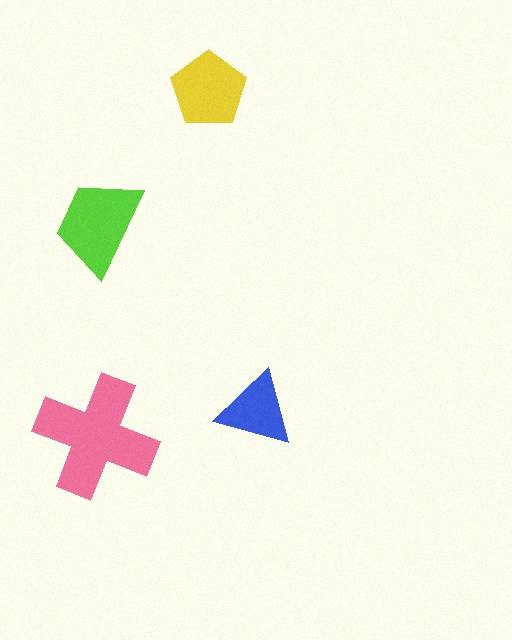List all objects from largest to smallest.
The pink cross, the lime trapezoid, the yellow pentagon, the blue triangle.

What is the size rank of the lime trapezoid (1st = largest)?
2nd.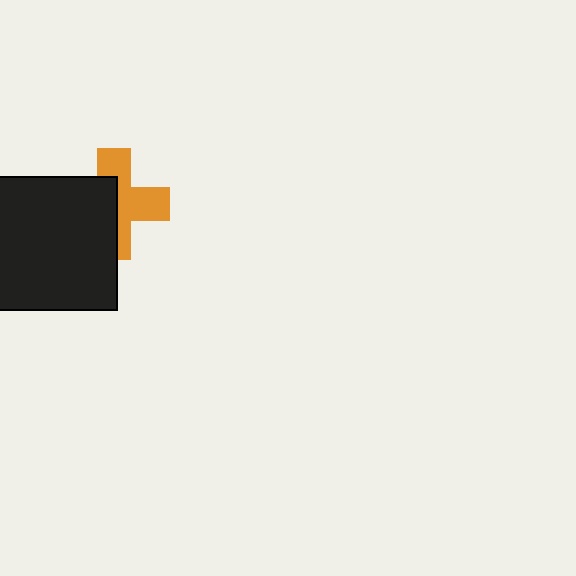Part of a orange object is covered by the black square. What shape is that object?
It is a cross.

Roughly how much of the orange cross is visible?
About half of it is visible (roughly 54%).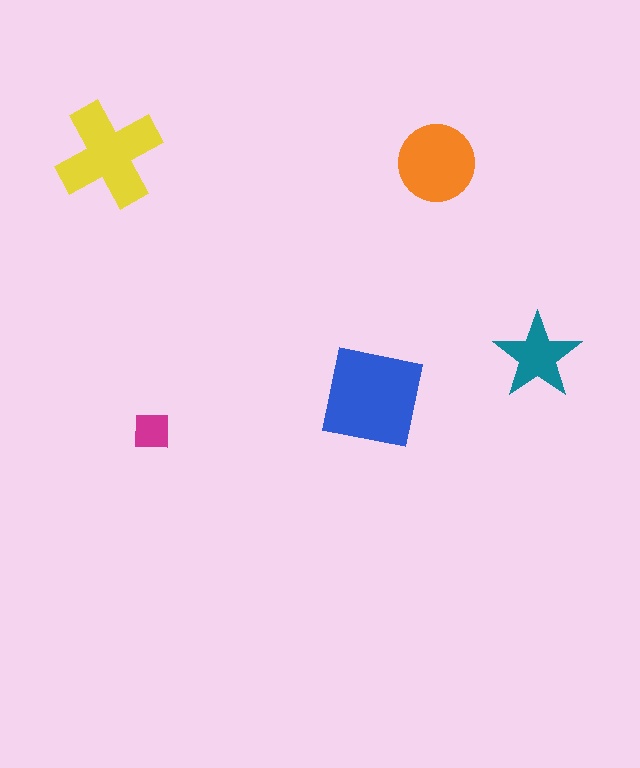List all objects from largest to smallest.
The blue square, the yellow cross, the orange circle, the teal star, the magenta square.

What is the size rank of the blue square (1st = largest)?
1st.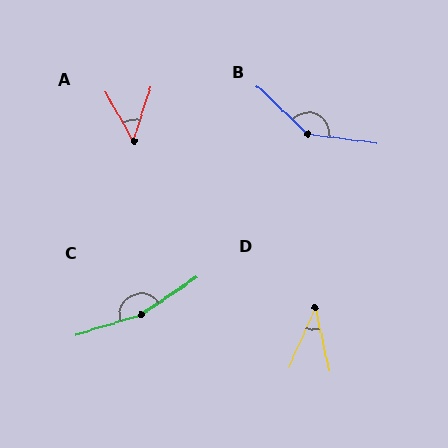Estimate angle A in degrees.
Approximately 48 degrees.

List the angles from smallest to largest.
D (35°), A (48°), B (144°), C (164°).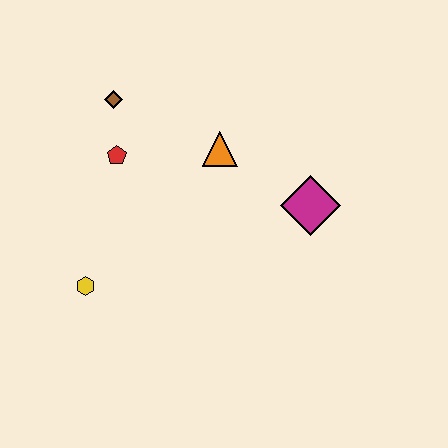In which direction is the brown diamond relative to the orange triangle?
The brown diamond is to the left of the orange triangle.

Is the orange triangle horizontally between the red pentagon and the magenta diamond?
Yes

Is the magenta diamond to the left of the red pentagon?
No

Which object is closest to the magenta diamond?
The orange triangle is closest to the magenta diamond.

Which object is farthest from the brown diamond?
The magenta diamond is farthest from the brown diamond.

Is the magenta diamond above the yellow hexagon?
Yes